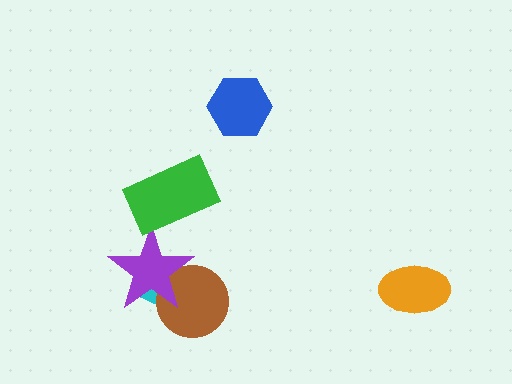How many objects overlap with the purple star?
3 objects overlap with the purple star.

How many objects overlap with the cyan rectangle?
2 objects overlap with the cyan rectangle.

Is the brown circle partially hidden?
Yes, it is partially covered by another shape.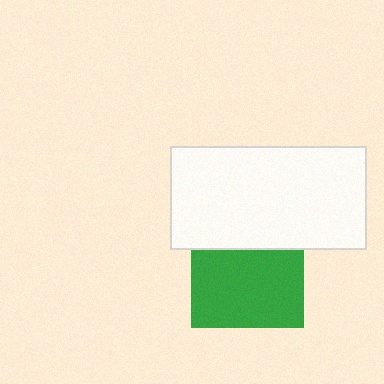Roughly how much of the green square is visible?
Most of it is visible (roughly 70%).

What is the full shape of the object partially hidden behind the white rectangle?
The partially hidden object is a green square.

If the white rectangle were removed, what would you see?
You would see the complete green square.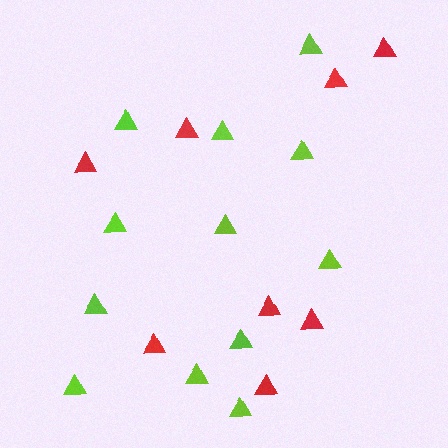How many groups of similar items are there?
There are 2 groups: one group of red triangles (8) and one group of lime triangles (12).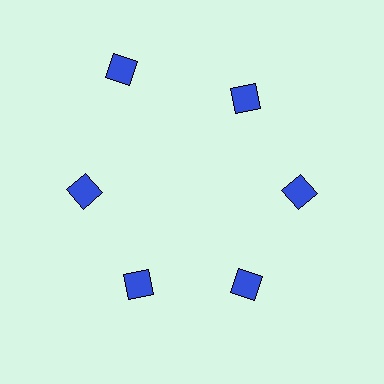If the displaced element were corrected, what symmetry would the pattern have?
It would have 6-fold rotational symmetry — the pattern would map onto itself every 60 degrees.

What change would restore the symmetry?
The symmetry would be restored by moving it inward, back onto the ring so that all 6 diamonds sit at equal angles and equal distance from the center.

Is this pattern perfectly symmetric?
No. The 6 blue diamonds are arranged in a ring, but one element near the 11 o'clock position is pushed outward from the center, breaking the 6-fold rotational symmetry.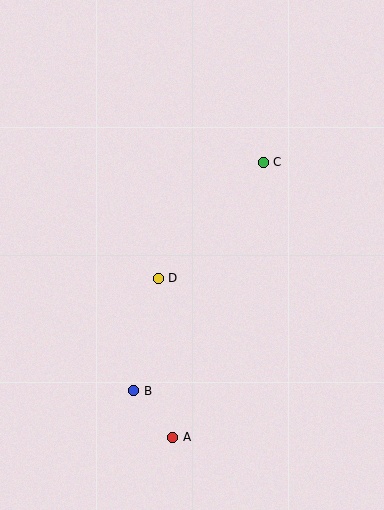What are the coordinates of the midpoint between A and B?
The midpoint between A and B is at (153, 414).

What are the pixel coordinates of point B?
Point B is at (134, 391).